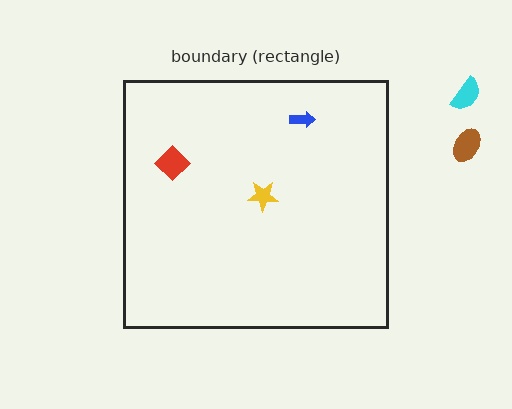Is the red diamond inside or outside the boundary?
Inside.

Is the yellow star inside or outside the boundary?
Inside.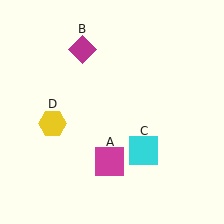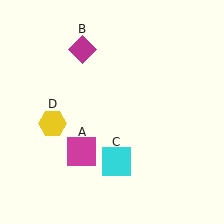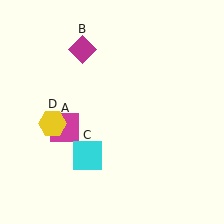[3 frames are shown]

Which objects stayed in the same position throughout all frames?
Magenta diamond (object B) and yellow hexagon (object D) remained stationary.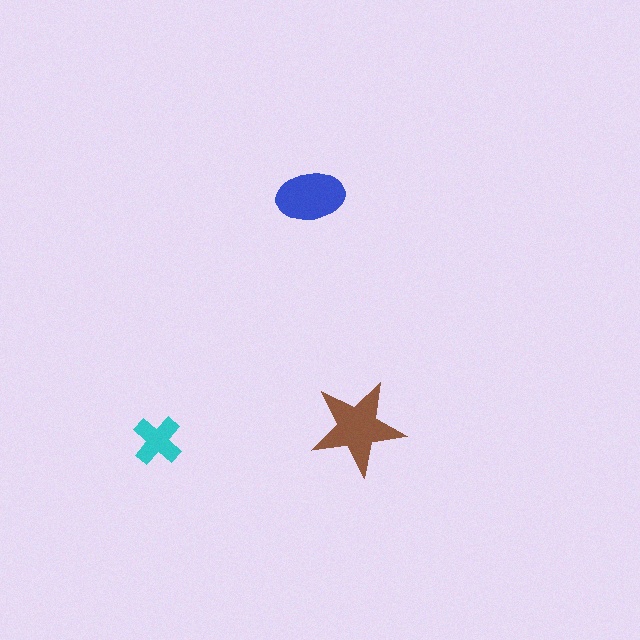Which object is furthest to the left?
The cyan cross is leftmost.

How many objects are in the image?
There are 3 objects in the image.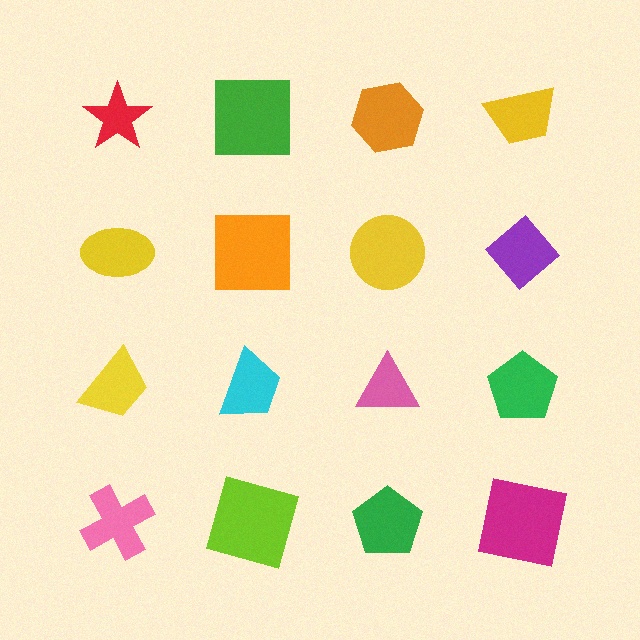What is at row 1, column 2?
A green square.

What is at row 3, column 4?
A green pentagon.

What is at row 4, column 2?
A lime square.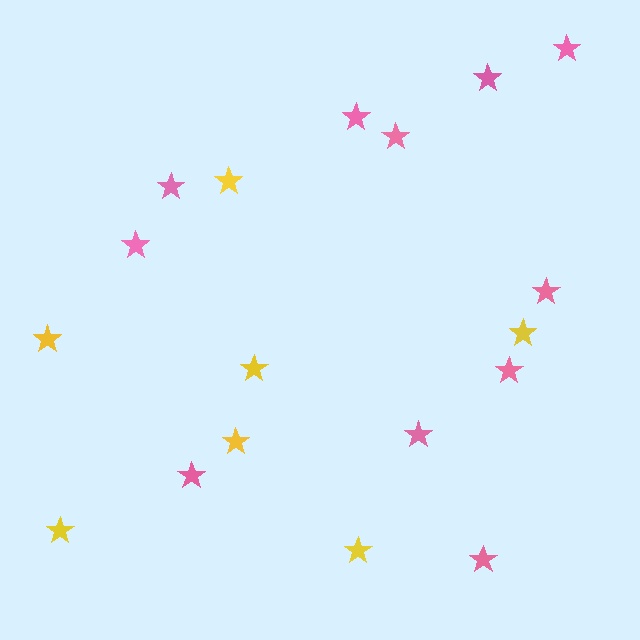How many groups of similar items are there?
There are 2 groups: one group of pink stars (11) and one group of yellow stars (7).